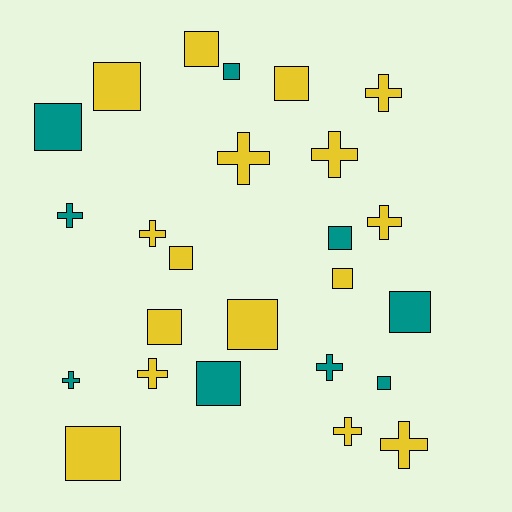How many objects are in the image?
There are 25 objects.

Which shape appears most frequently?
Square, with 14 objects.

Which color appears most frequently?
Yellow, with 16 objects.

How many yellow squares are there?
There are 8 yellow squares.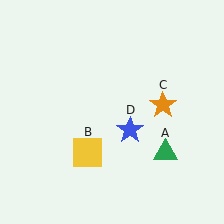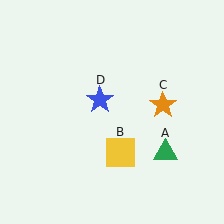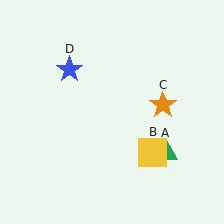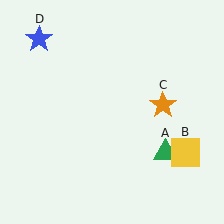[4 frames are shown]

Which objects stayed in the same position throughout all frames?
Green triangle (object A) and orange star (object C) remained stationary.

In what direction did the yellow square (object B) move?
The yellow square (object B) moved right.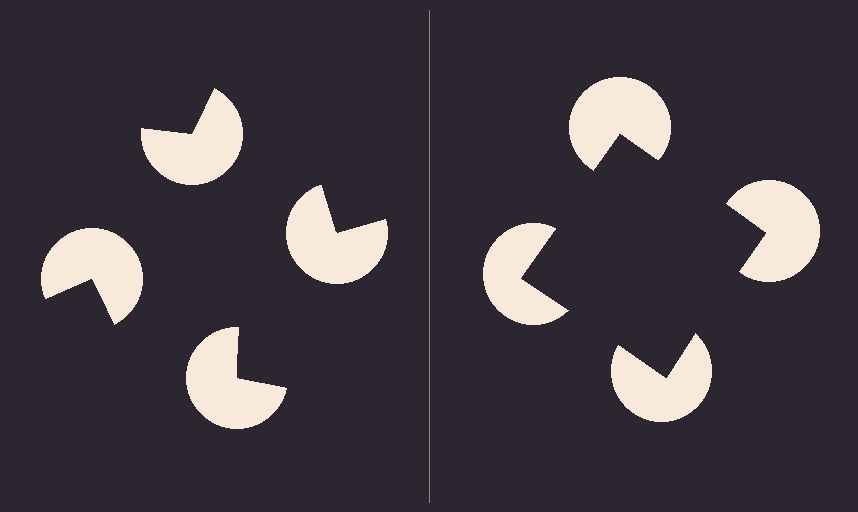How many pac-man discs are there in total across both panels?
8 — 4 on each side.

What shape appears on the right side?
An illusory square.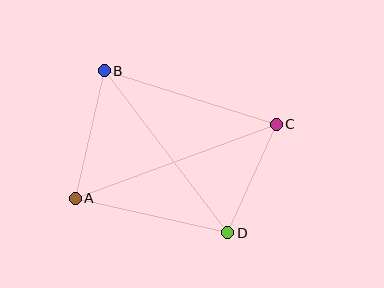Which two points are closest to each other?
Points C and D are closest to each other.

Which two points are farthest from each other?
Points A and C are farthest from each other.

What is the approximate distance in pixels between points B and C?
The distance between B and C is approximately 180 pixels.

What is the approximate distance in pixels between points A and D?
The distance between A and D is approximately 156 pixels.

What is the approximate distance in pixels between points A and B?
The distance between A and B is approximately 131 pixels.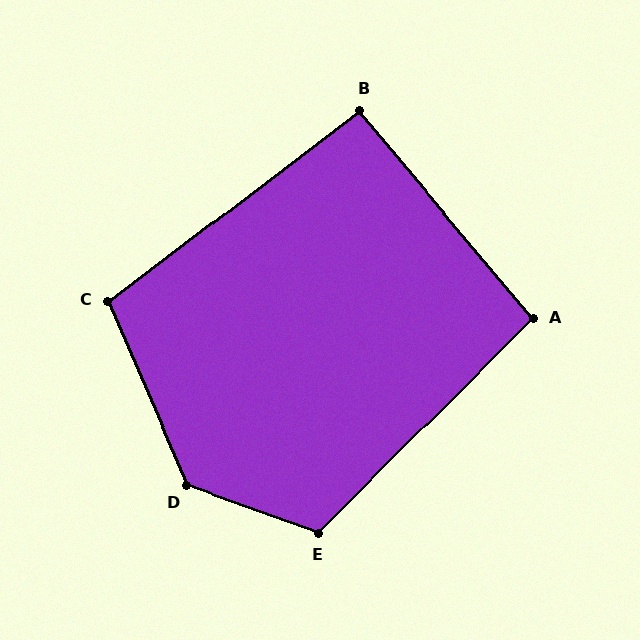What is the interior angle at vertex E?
Approximately 115 degrees (obtuse).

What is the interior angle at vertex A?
Approximately 95 degrees (obtuse).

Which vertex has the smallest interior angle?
B, at approximately 93 degrees.